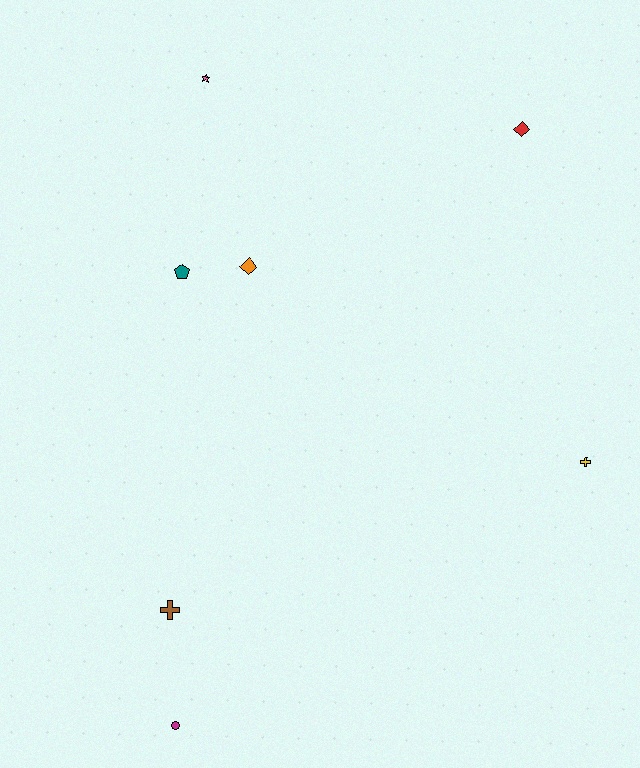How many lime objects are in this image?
There are no lime objects.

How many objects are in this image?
There are 7 objects.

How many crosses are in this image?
There are 2 crosses.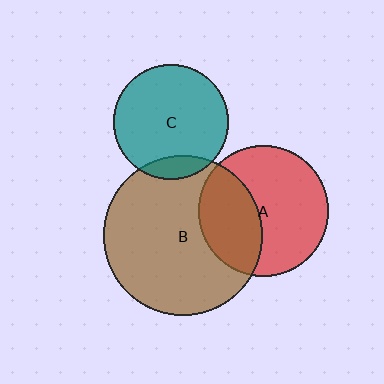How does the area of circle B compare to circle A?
Approximately 1.5 times.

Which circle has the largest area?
Circle B (brown).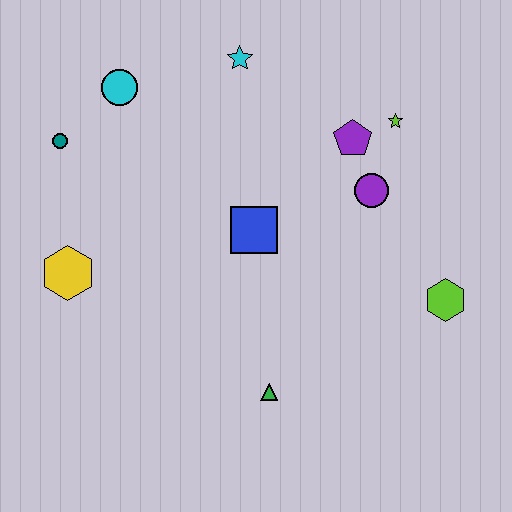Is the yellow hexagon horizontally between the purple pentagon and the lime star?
No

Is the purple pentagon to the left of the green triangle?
No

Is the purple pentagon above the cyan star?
No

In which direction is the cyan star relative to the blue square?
The cyan star is above the blue square.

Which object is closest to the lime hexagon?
The purple circle is closest to the lime hexagon.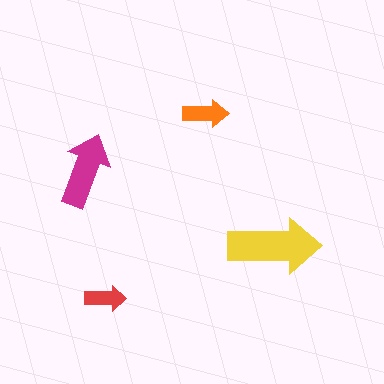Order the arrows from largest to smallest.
the yellow one, the magenta one, the orange one, the red one.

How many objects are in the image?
There are 4 objects in the image.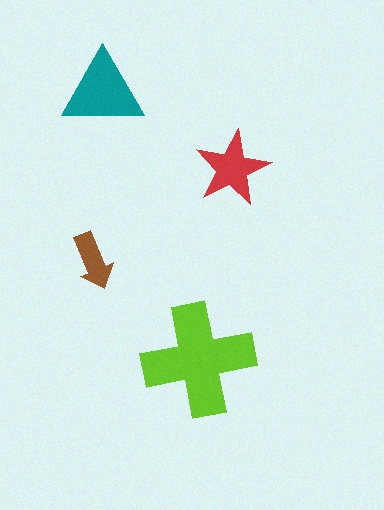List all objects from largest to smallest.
The lime cross, the teal triangle, the red star, the brown arrow.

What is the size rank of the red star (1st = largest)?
3rd.